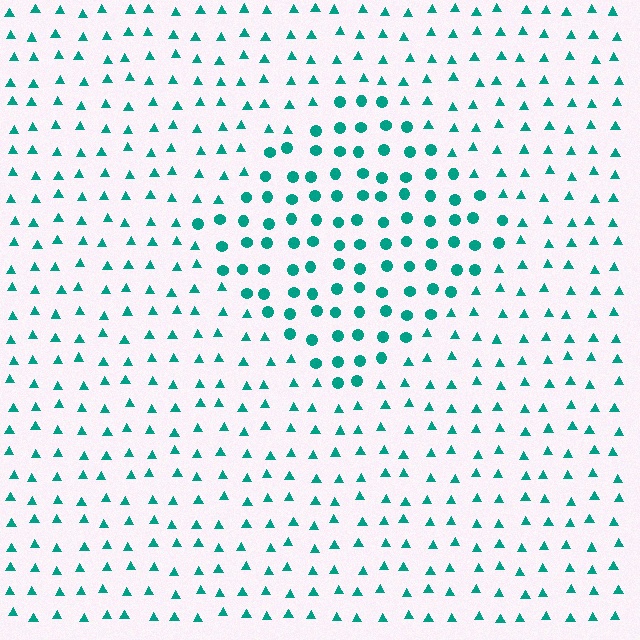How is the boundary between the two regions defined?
The boundary is defined by a change in element shape: circles inside vs. triangles outside. All elements share the same color and spacing.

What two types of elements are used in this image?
The image uses circles inside the diamond region and triangles outside it.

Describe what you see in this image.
The image is filled with small teal elements arranged in a uniform grid. A diamond-shaped region contains circles, while the surrounding area contains triangles. The boundary is defined purely by the change in element shape.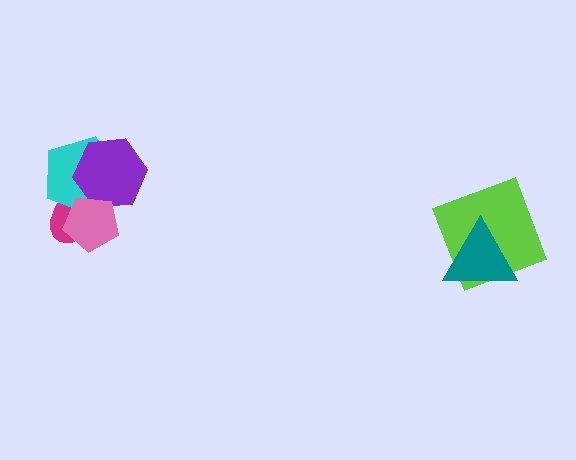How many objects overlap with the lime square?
1 object overlaps with the lime square.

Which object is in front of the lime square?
The teal triangle is in front of the lime square.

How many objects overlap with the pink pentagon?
3 objects overlap with the pink pentagon.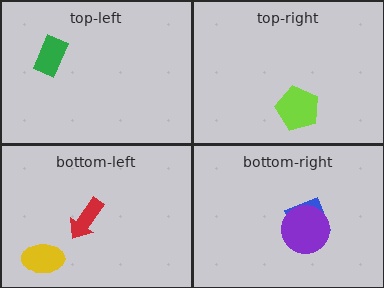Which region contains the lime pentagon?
The top-right region.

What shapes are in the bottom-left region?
The yellow ellipse, the red arrow.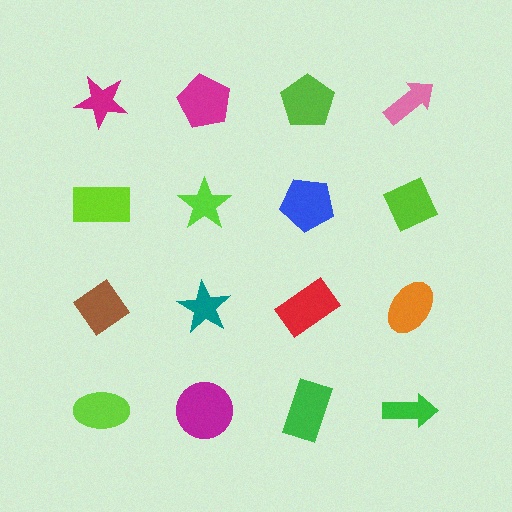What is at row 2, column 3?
A blue pentagon.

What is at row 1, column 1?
A magenta star.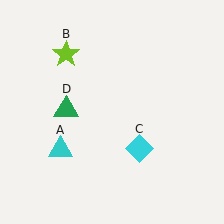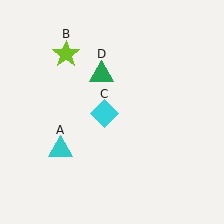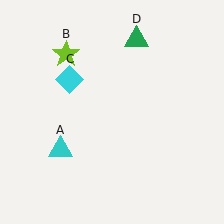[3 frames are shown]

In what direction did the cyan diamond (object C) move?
The cyan diamond (object C) moved up and to the left.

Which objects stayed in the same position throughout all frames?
Cyan triangle (object A) and lime star (object B) remained stationary.